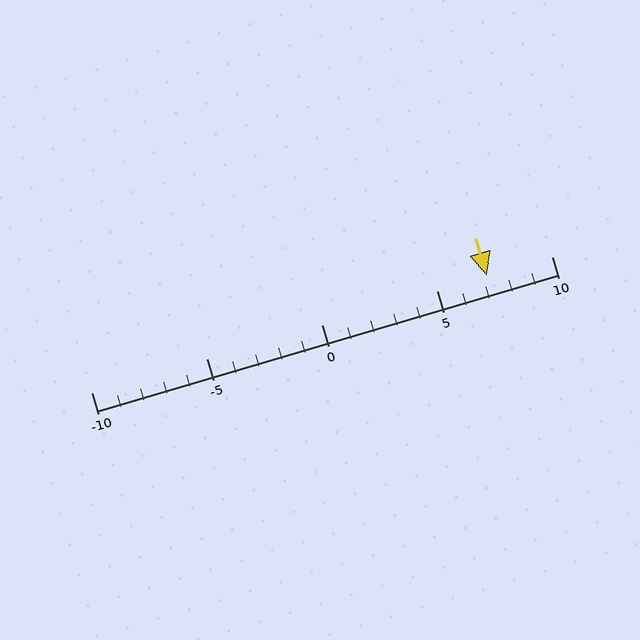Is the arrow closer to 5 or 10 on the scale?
The arrow is closer to 5.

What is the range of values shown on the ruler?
The ruler shows values from -10 to 10.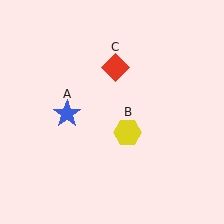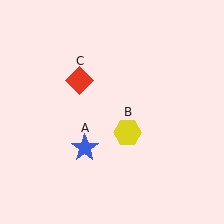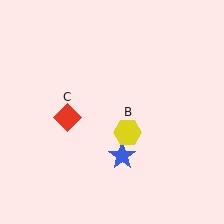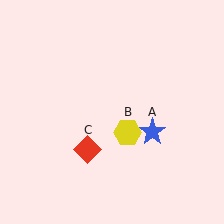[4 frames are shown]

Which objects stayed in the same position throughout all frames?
Yellow hexagon (object B) remained stationary.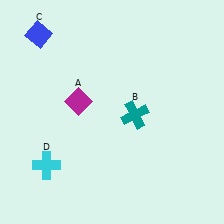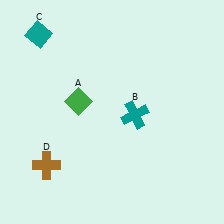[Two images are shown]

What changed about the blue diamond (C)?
In Image 1, C is blue. In Image 2, it changed to teal.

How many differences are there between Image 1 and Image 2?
There are 3 differences between the two images.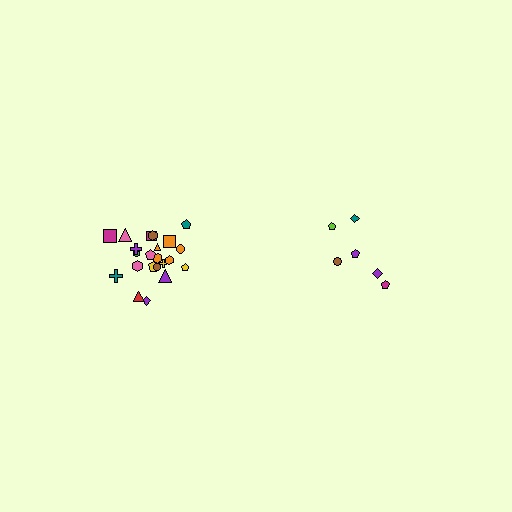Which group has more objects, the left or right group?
The left group.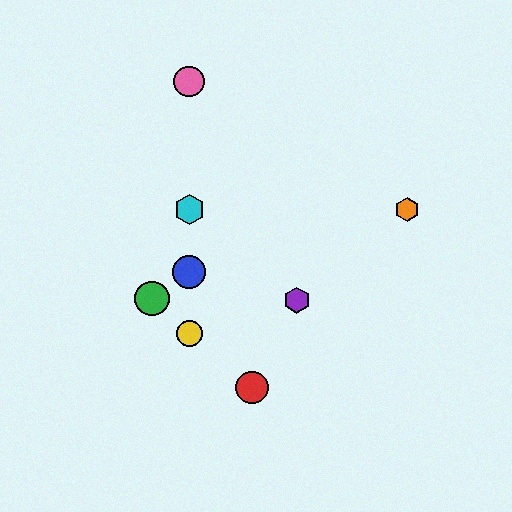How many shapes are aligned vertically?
4 shapes (the blue circle, the yellow circle, the cyan hexagon, the pink circle) are aligned vertically.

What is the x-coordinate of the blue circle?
The blue circle is at x≈189.